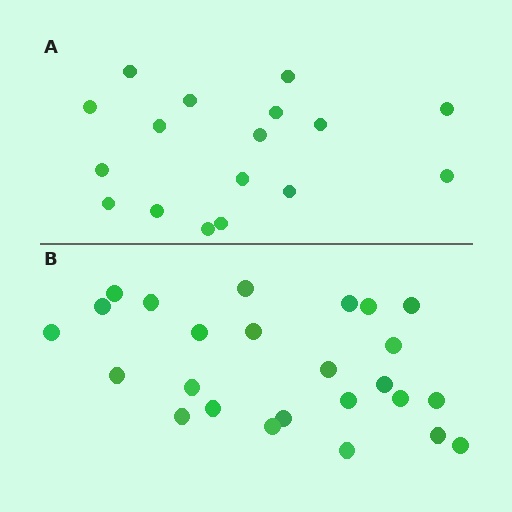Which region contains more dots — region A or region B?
Region B (the bottom region) has more dots.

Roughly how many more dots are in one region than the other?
Region B has roughly 8 or so more dots than region A.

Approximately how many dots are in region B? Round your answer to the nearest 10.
About 20 dots. (The exact count is 25, which rounds to 20.)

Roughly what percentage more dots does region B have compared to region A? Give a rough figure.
About 45% more.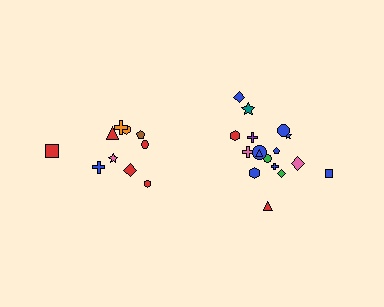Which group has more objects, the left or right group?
The right group.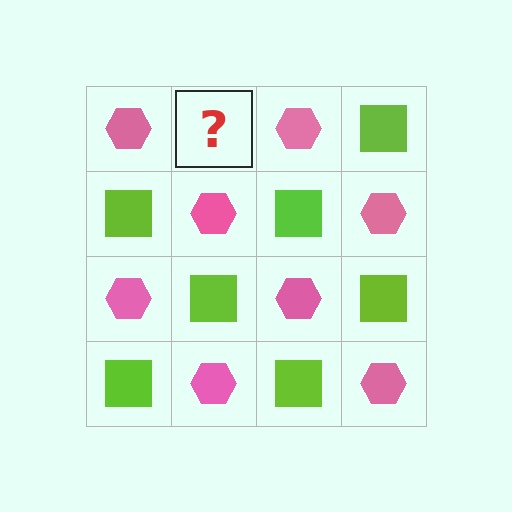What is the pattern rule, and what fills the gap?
The rule is that it alternates pink hexagon and lime square in a checkerboard pattern. The gap should be filled with a lime square.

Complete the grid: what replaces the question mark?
The question mark should be replaced with a lime square.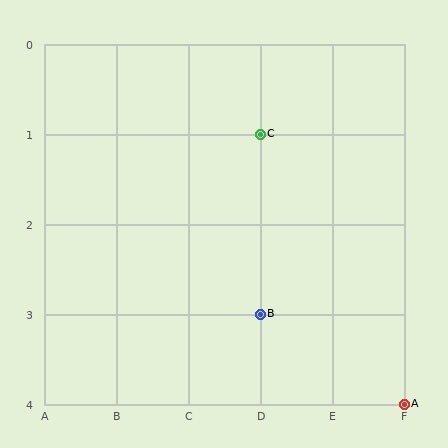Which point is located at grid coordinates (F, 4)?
Point A is at (F, 4).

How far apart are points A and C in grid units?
Points A and C are 2 columns and 3 rows apart (about 3.6 grid units diagonally).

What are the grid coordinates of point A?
Point A is at grid coordinates (F, 4).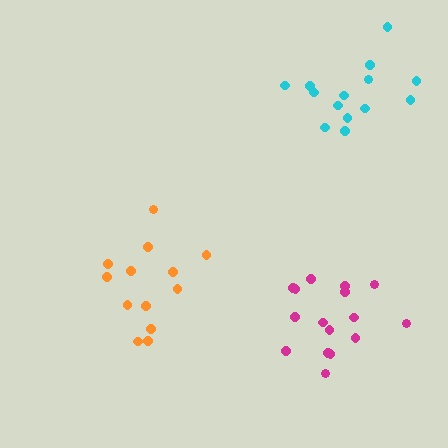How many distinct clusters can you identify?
There are 3 distinct clusters.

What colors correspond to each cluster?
The clusters are colored: magenta, cyan, orange.